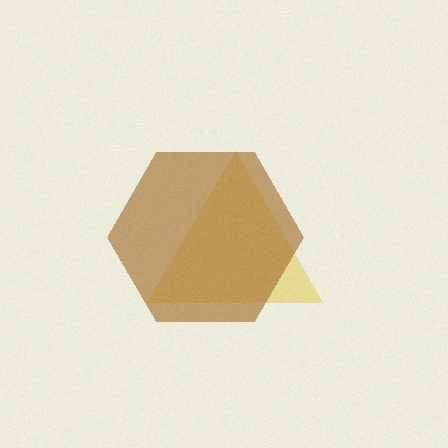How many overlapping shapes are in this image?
There are 2 overlapping shapes in the image.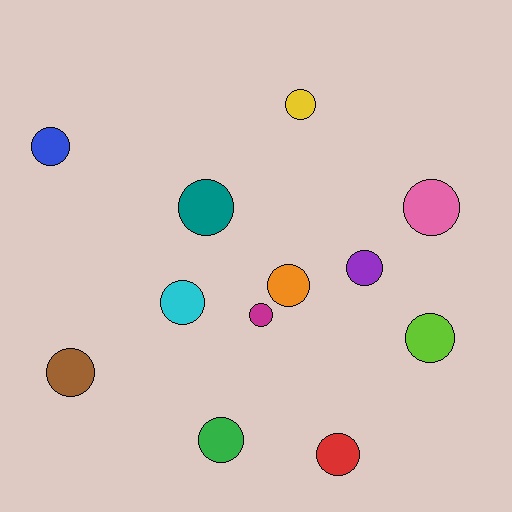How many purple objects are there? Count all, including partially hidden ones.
There is 1 purple object.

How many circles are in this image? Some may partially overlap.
There are 12 circles.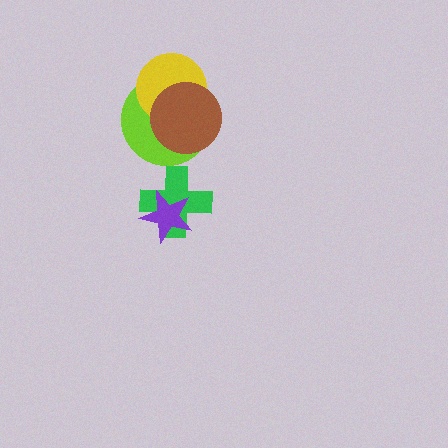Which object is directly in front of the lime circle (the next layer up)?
The yellow circle is directly in front of the lime circle.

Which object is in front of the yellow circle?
The brown circle is in front of the yellow circle.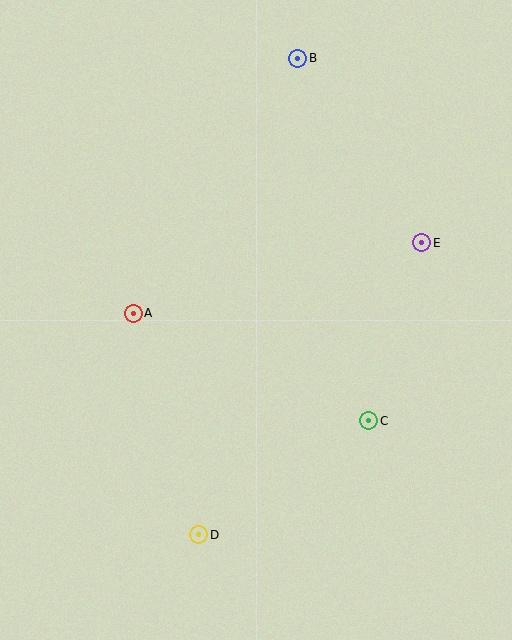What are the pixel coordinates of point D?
Point D is at (199, 535).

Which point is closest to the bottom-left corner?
Point D is closest to the bottom-left corner.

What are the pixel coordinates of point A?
Point A is at (133, 313).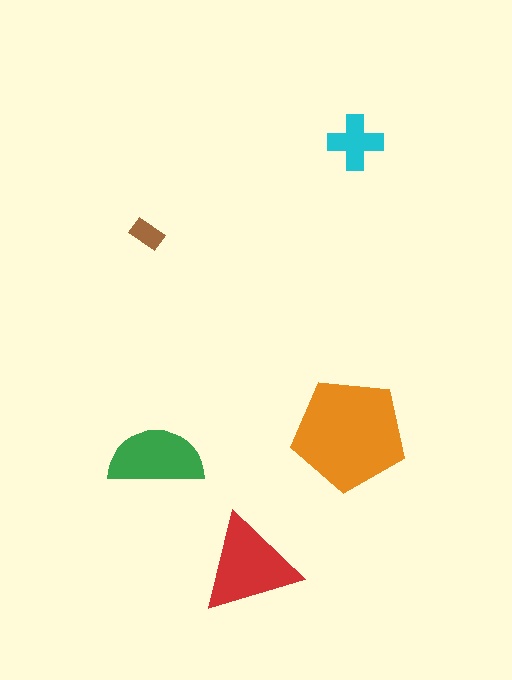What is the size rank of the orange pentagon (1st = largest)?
1st.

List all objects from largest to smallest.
The orange pentagon, the red triangle, the green semicircle, the cyan cross, the brown rectangle.